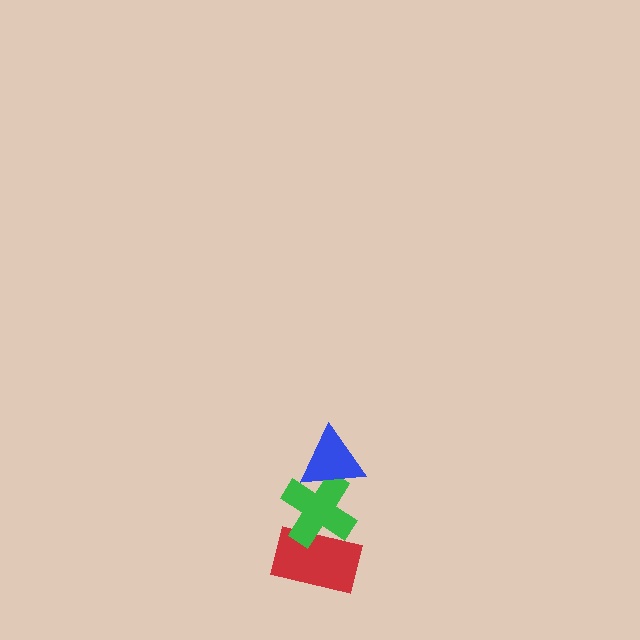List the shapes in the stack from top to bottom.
From top to bottom: the blue triangle, the green cross, the red rectangle.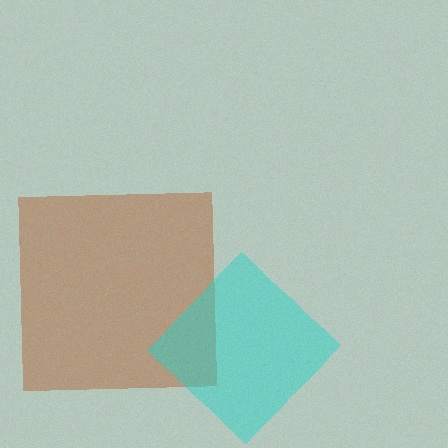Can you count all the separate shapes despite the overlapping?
Yes, there are 2 separate shapes.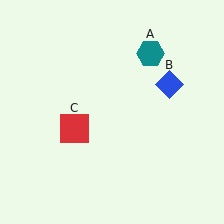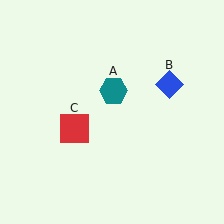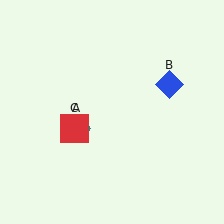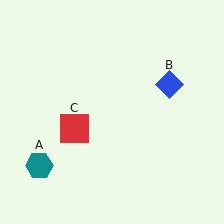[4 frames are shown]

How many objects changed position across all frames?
1 object changed position: teal hexagon (object A).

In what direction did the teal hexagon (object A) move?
The teal hexagon (object A) moved down and to the left.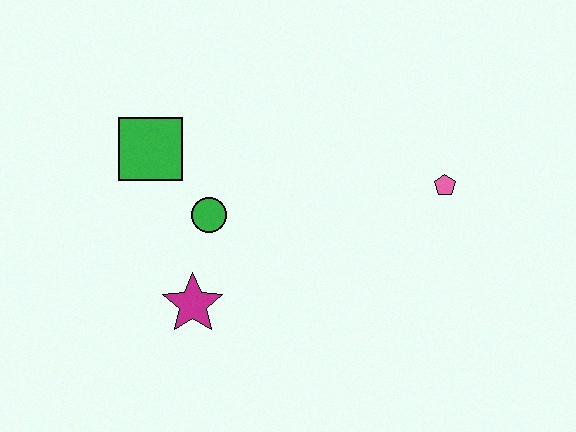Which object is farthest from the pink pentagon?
The green square is farthest from the pink pentagon.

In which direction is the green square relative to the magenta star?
The green square is above the magenta star.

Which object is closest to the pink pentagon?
The green circle is closest to the pink pentagon.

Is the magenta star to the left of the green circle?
Yes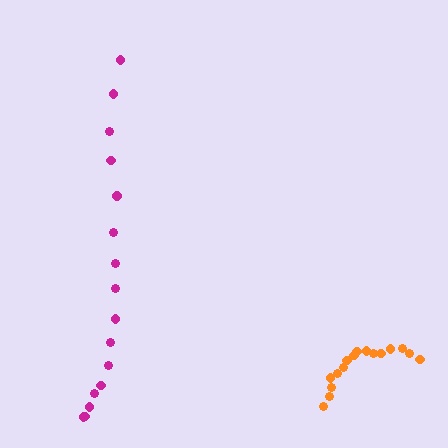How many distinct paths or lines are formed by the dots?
There are 2 distinct paths.